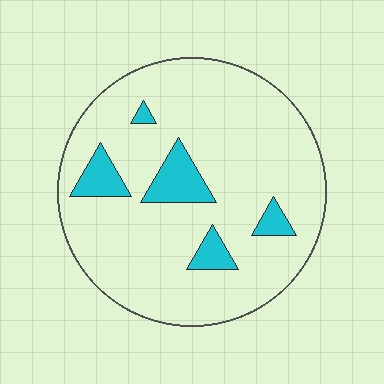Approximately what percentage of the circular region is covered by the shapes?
Approximately 10%.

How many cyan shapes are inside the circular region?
5.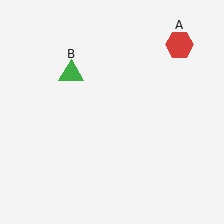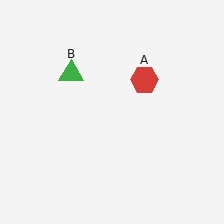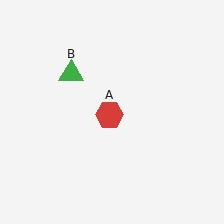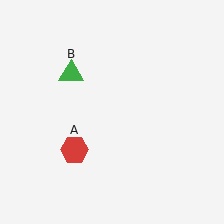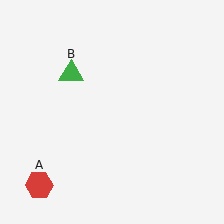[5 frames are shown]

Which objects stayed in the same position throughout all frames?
Green triangle (object B) remained stationary.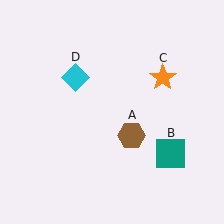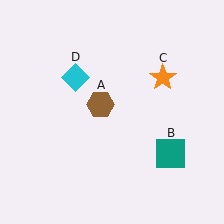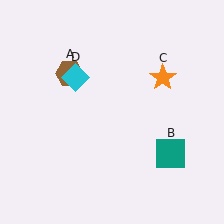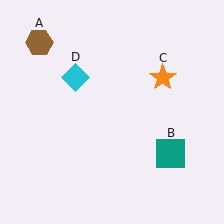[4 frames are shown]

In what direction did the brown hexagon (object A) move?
The brown hexagon (object A) moved up and to the left.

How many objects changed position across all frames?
1 object changed position: brown hexagon (object A).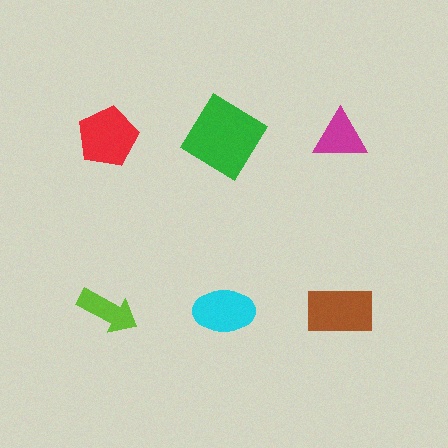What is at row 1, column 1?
A red pentagon.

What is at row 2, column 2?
A cyan ellipse.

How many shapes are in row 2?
3 shapes.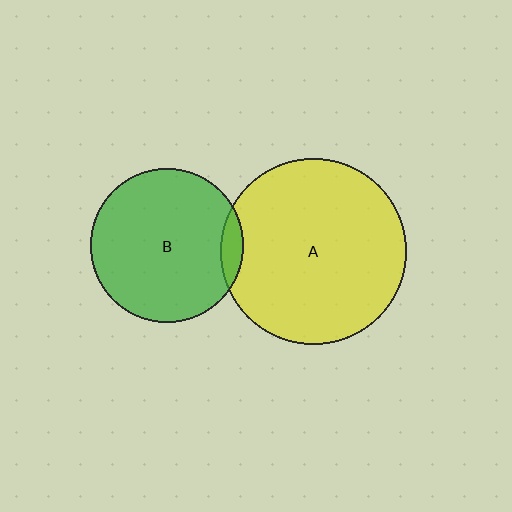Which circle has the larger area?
Circle A (yellow).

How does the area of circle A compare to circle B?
Approximately 1.5 times.